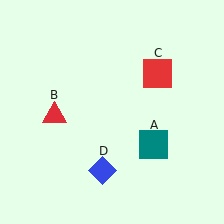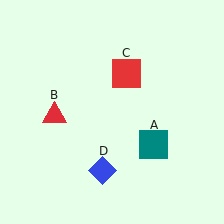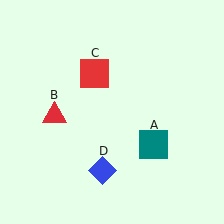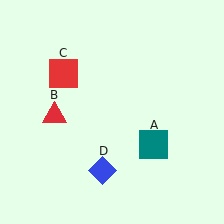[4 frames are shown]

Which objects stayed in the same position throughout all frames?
Teal square (object A) and red triangle (object B) and blue diamond (object D) remained stationary.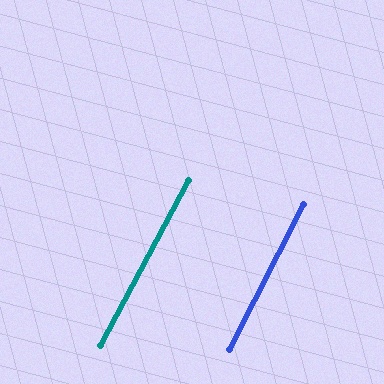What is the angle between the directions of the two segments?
Approximately 1 degree.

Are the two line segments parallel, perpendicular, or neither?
Parallel — their directions differ by only 1.2°.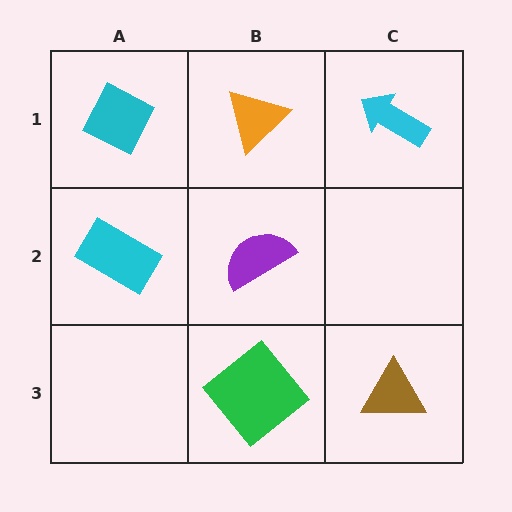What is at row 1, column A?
A cyan diamond.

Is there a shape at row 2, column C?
No, that cell is empty.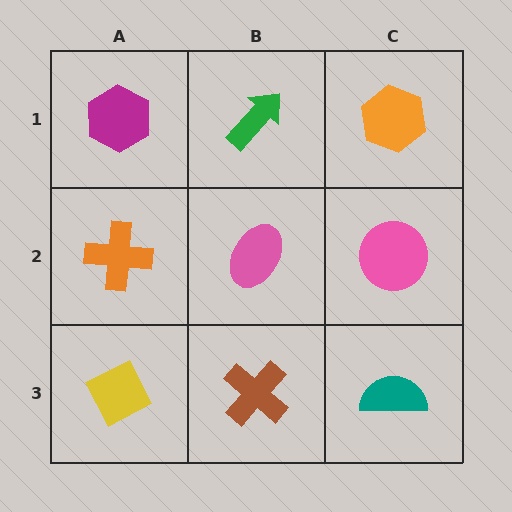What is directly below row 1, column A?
An orange cross.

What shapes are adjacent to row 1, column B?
A pink ellipse (row 2, column B), a magenta hexagon (row 1, column A), an orange hexagon (row 1, column C).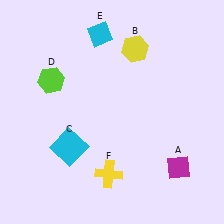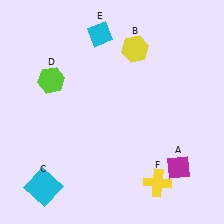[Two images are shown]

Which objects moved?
The objects that moved are: the cyan square (C), the yellow cross (F).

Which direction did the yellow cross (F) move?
The yellow cross (F) moved right.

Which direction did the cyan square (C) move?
The cyan square (C) moved down.